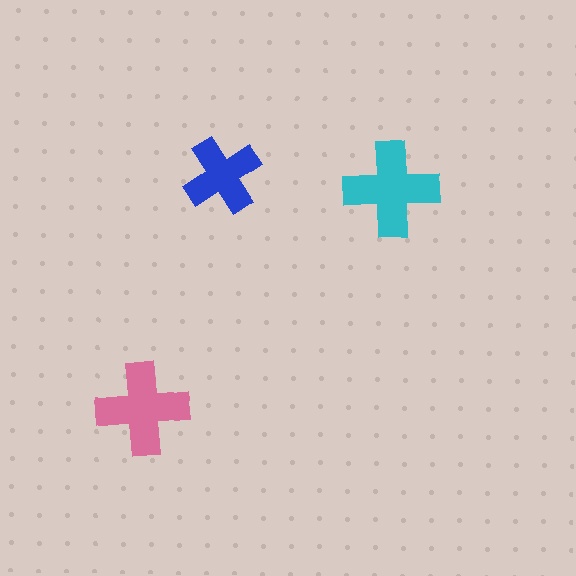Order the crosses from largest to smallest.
the cyan one, the pink one, the blue one.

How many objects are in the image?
There are 3 objects in the image.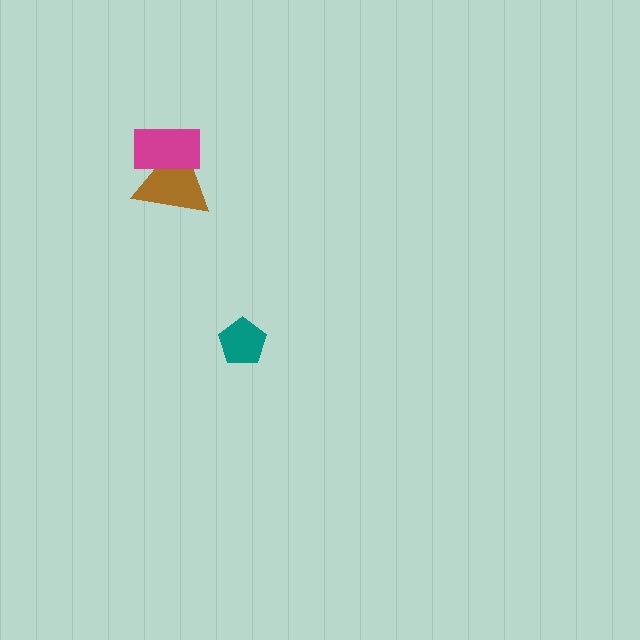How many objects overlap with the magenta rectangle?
1 object overlaps with the magenta rectangle.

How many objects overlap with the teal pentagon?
0 objects overlap with the teal pentagon.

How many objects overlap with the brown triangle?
1 object overlaps with the brown triangle.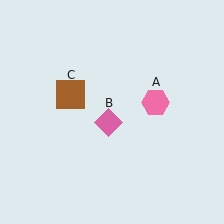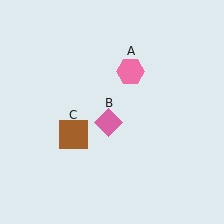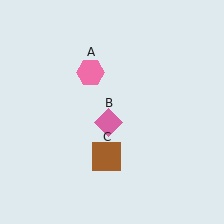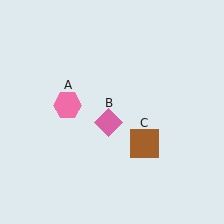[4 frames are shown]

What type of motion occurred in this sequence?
The pink hexagon (object A), brown square (object C) rotated counterclockwise around the center of the scene.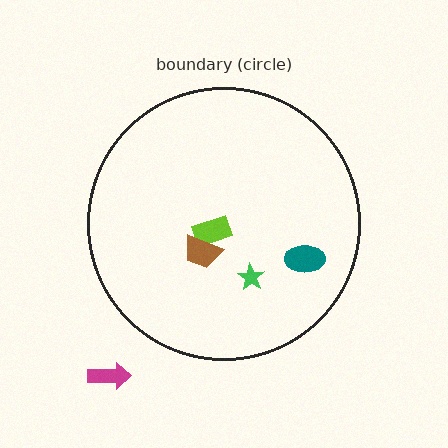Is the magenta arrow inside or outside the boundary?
Outside.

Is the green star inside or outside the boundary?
Inside.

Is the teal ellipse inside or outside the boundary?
Inside.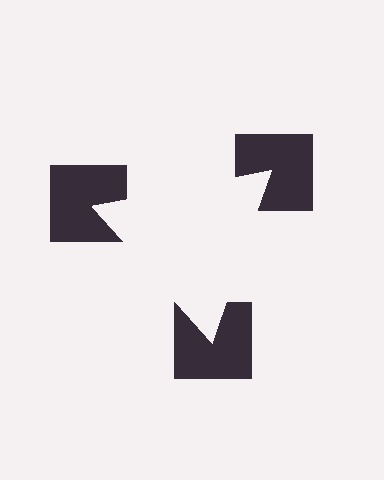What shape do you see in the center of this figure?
An illusory triangle — its edges are inferred from the aligned wedge cuts in the notched squares, not physically drawn.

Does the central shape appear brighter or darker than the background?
It typically appears slightly brighter than the background, even though no actual brightness change is drawn.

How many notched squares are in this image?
There are 3 — one at each vertex of the illusory triangle.